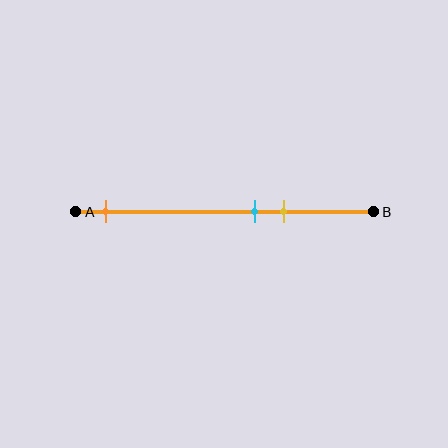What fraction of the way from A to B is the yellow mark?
The yellow mark is approximately 70% (0.7) of the way from A to B.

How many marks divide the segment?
There are 3 marks dividing the segment.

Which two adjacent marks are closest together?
The cyan and yellow marks are the closest adjacent pair.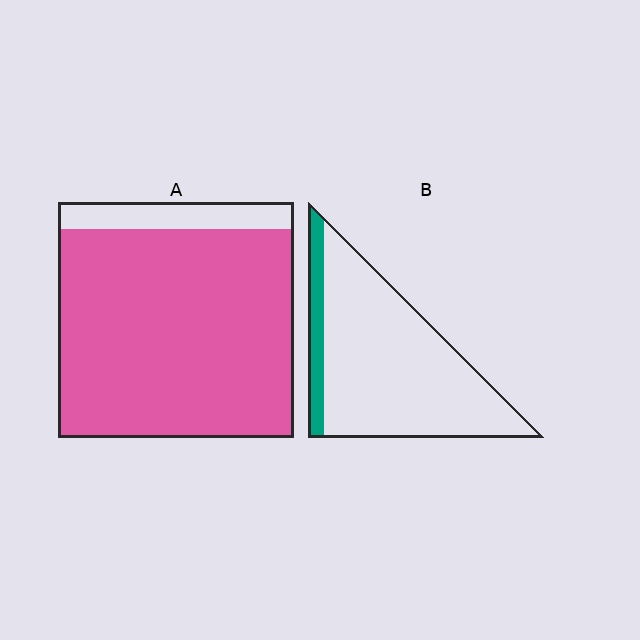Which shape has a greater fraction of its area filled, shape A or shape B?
Shape A.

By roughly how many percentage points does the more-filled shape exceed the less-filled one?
By roughly 75 percentage points (A over B).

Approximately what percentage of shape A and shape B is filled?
A is approximately 90% and B is approximately 15%.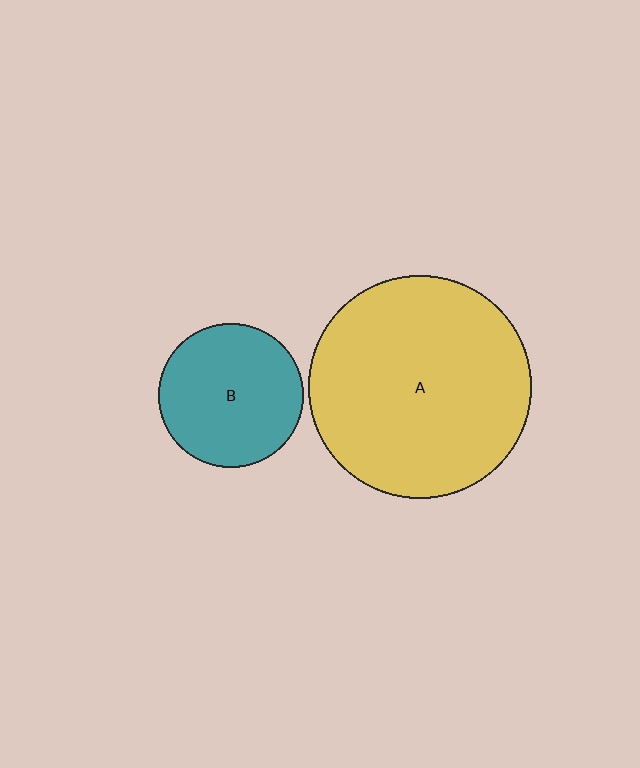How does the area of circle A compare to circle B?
Approximately 2.4 times.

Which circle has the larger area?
Circle A (yellow).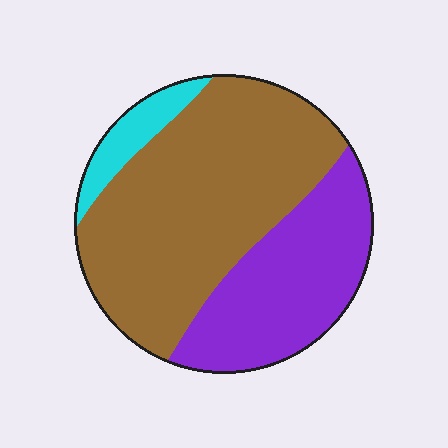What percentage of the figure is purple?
Purple covers around 35% of the figure.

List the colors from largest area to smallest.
From largest to smallest: brown, purple, cyan.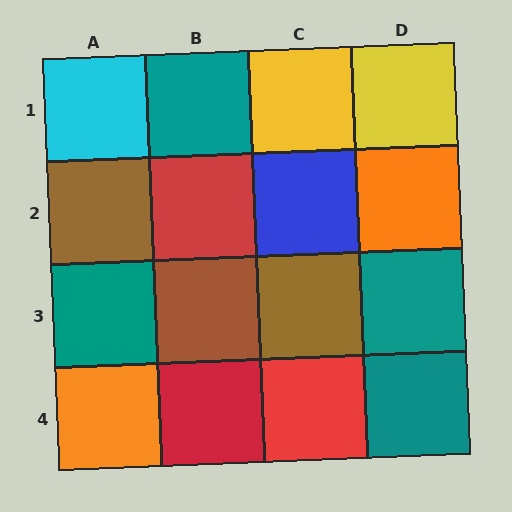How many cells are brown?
3 cells are brown.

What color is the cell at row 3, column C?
Brown.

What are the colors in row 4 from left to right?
Orange, red, red, teal.